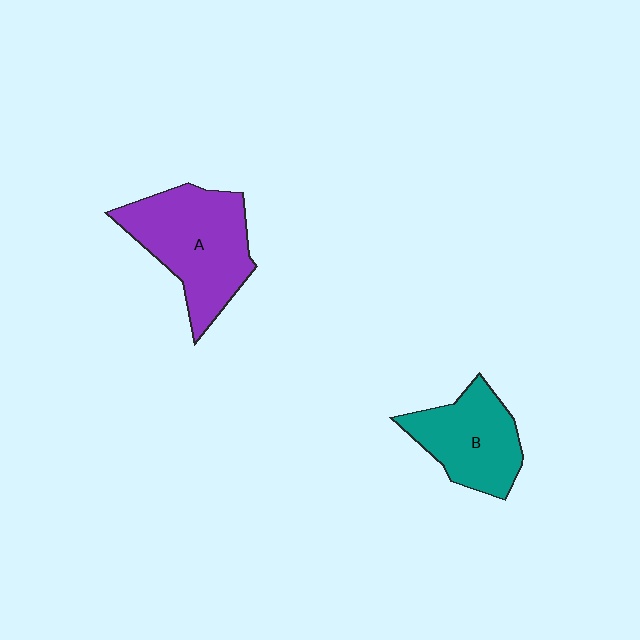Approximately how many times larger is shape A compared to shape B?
Approximately 1.4 times.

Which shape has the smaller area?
Shape B (teal).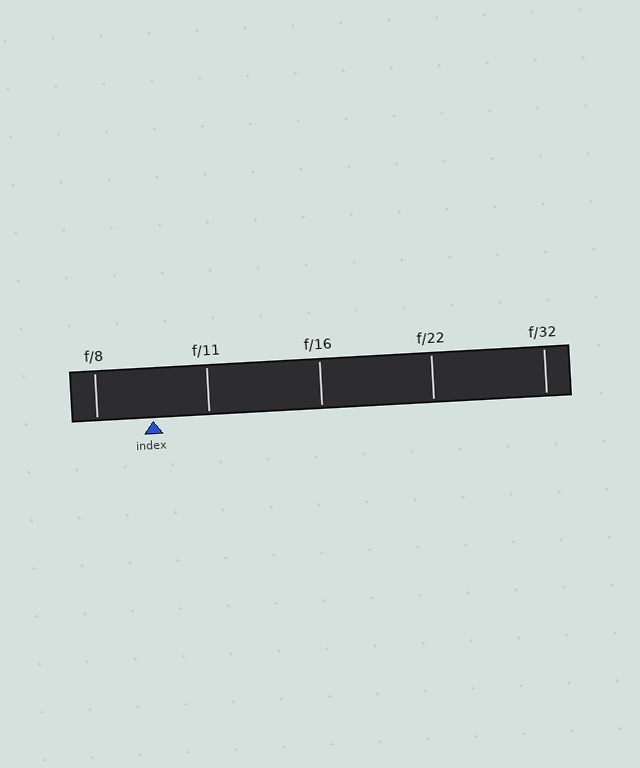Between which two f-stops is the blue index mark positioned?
The index mark is between f/8 and f/11.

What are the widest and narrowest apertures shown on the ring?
The widest aperture shown is f/8 and the narrowest is f/32.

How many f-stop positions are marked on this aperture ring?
There are 5 f-stop positions marked.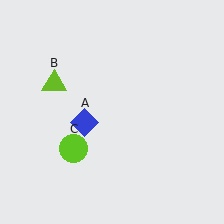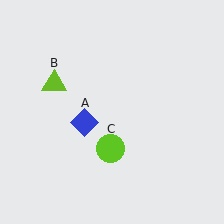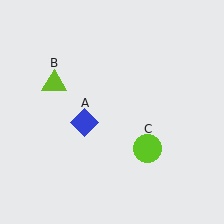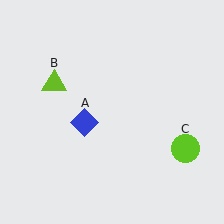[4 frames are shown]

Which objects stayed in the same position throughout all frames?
Blue diamond (object A) and lime triangle (object B) remained stationary.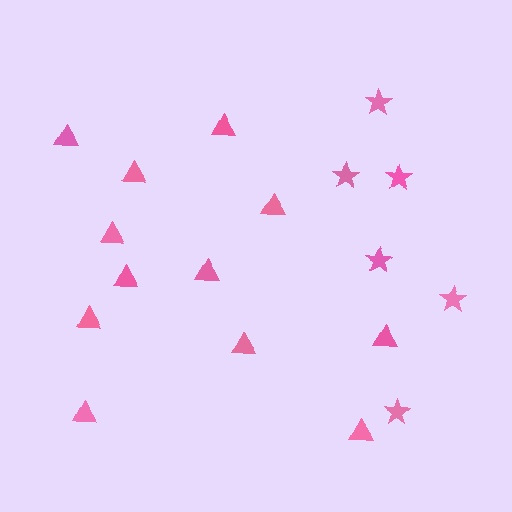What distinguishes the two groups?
There are 2 groups: one group of triangles (12) and one group of stars (6).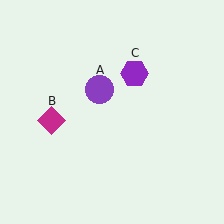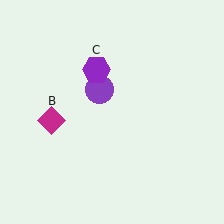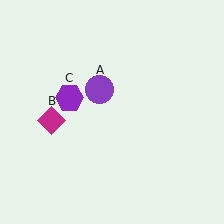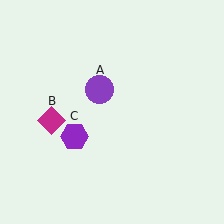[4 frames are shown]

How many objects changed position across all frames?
1 object changed position: purple hexagon (object C).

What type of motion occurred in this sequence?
The purple hexagon (object C) rotated counterclockwise around the center of the scene.